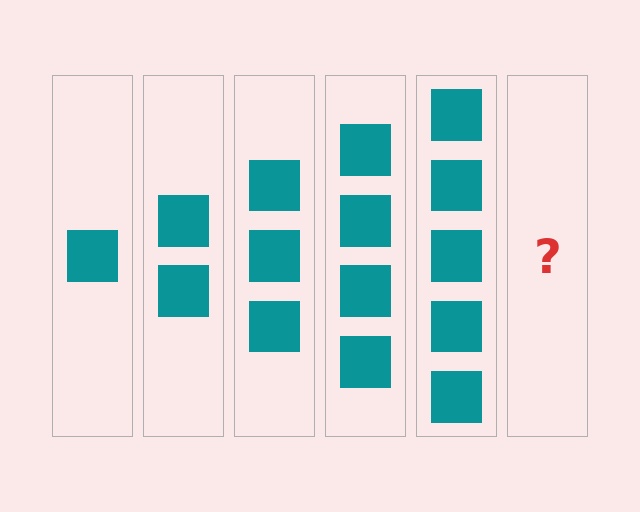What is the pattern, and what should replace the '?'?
The pattern is that each step adds one more square. The '?' should be 6 squares.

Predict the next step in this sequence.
The next step is 6 squares.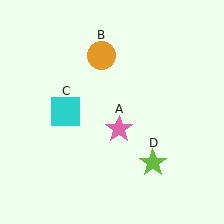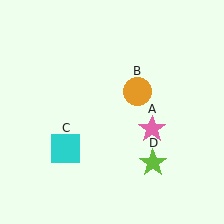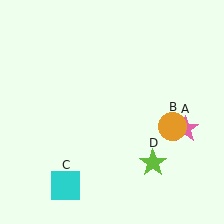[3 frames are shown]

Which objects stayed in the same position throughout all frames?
Lime star (object D) remained stationary.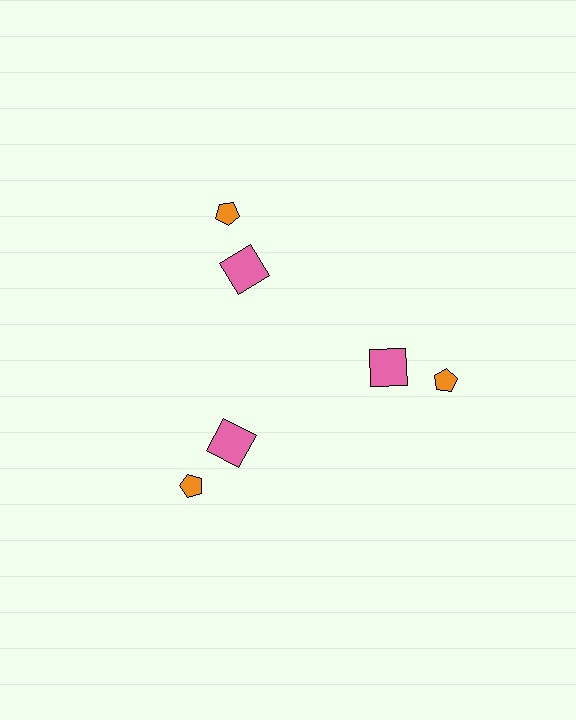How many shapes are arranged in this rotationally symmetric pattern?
There are 6 shapes, arranged in 3 groups of 2.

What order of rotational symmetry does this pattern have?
This pattern has 3-fold rotational symmetry.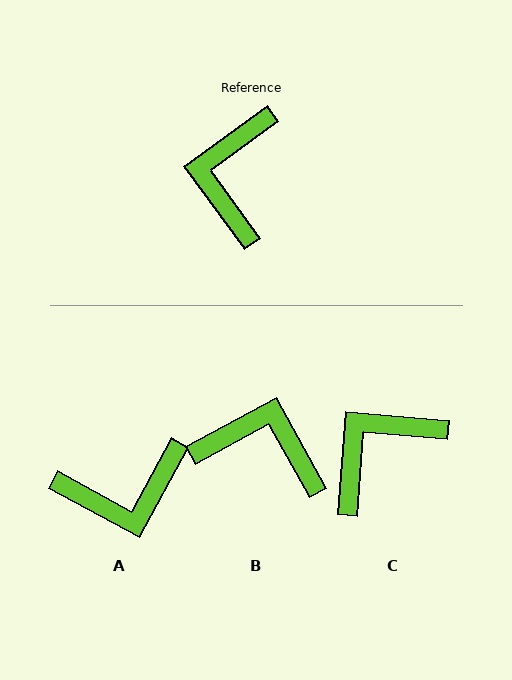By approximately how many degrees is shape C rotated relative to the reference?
Approximately 41 degrees clockwise.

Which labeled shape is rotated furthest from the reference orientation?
A, about 115 degrees away.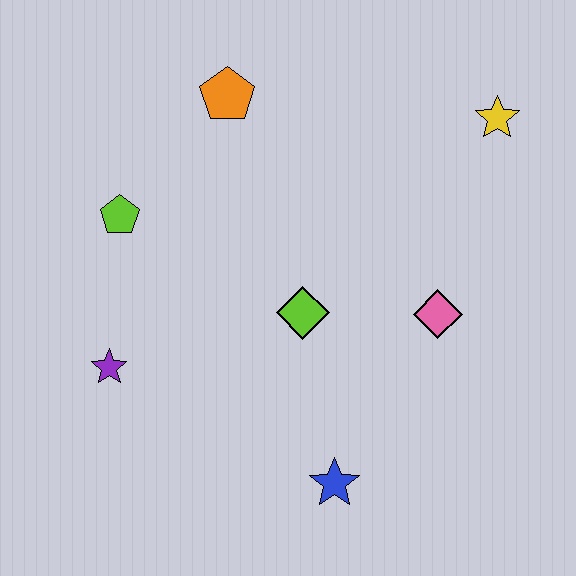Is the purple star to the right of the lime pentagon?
No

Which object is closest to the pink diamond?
The lime diamond is closest to the pink diamond.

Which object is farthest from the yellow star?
The purple star is farthest from the yellow star.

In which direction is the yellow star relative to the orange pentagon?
The yellow star is to the right of the orange pentagon.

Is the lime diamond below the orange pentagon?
Yes